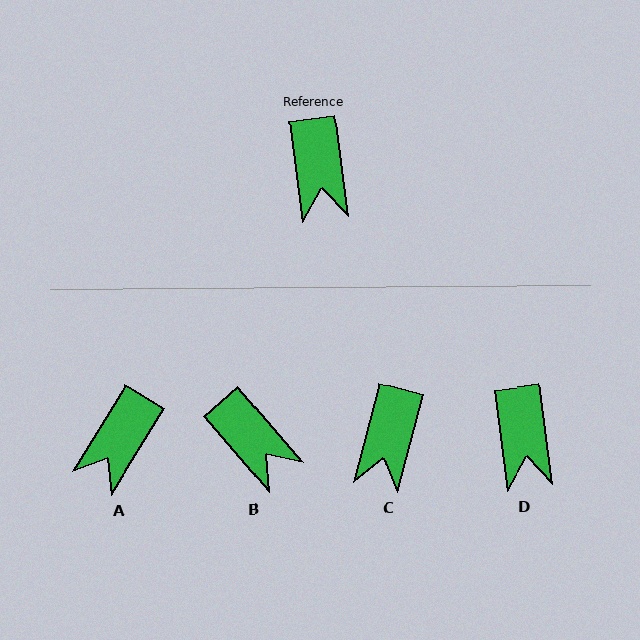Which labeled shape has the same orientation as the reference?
D.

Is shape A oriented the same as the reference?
No, it is off by about 39 degrees.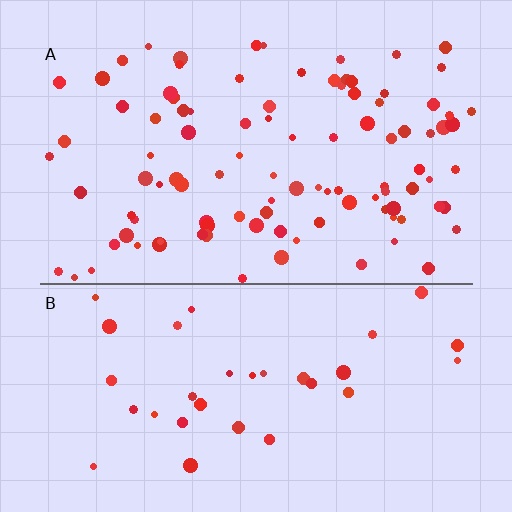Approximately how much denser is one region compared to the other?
Approximately 3.0× — region A over region B.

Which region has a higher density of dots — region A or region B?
A (the top).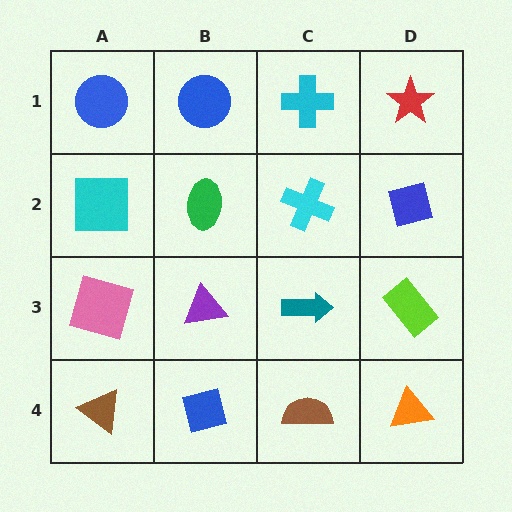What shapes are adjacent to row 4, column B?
A purple triangle (row 3, column B), a brown triangle (row 4, column A), a brown semicircle (row 4, column C).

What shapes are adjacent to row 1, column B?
A green ellipse (row 2, column B), a blue circle (row 1, column A), a cyan cross (row 1, column C).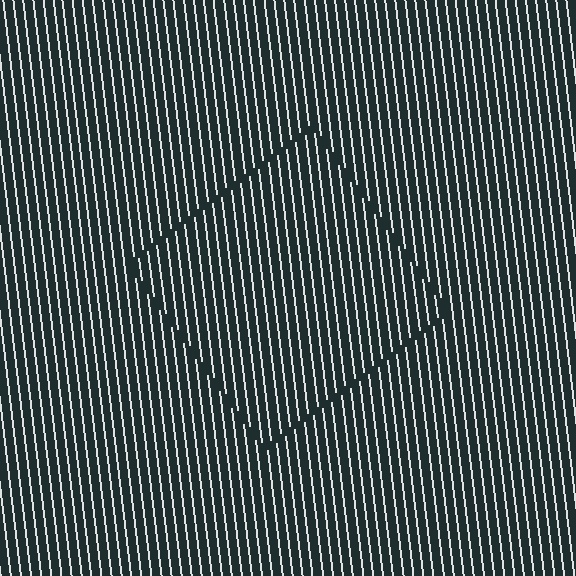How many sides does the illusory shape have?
4 sides — the line-ends trace a square.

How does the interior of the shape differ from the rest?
The interior of the shape contains the same grating, shifted by half a period — the contour is defined by the phase discontinuity where line-ends from the inner and outer gratings abut.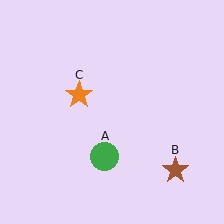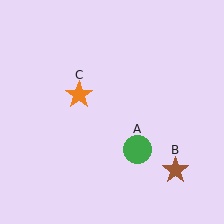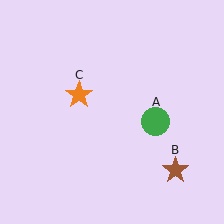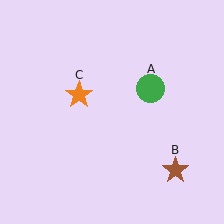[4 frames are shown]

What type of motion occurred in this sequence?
The green circle (object A) rotated counterclockwise around the center of the scene.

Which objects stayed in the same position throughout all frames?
Brown star (object B) and orange star (object C) remained stationary.